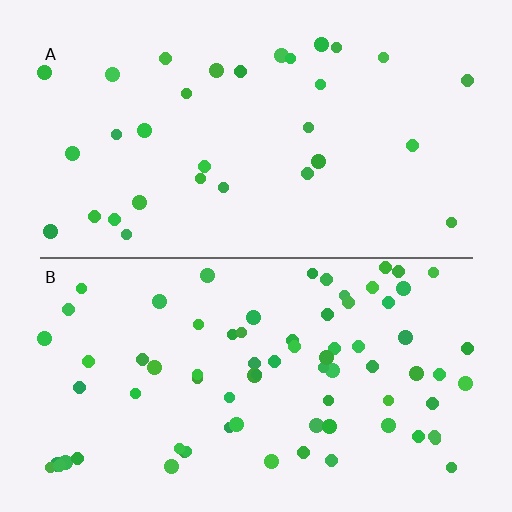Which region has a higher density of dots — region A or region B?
B (the bottom).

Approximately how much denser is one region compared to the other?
Approximately 2.4× — region B over region A.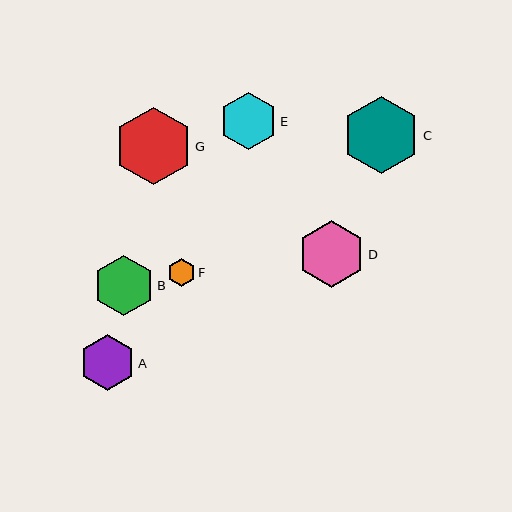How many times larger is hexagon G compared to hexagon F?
Hexagon G is approximately 2.8 times the size of hexagon F.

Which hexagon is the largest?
Hexagon G is the largest with a size of approximately 78 pixels.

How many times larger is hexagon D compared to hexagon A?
Hexagon D is approximately 1.2 times the size of hexagon A.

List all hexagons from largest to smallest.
From largest to smallest: G, C, D, B, E, A, F.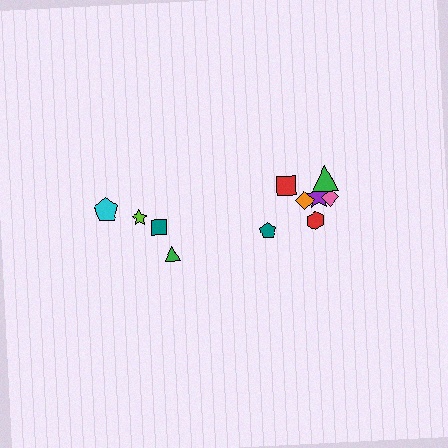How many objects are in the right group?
There are 7 objects.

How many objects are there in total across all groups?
There are 11 objects.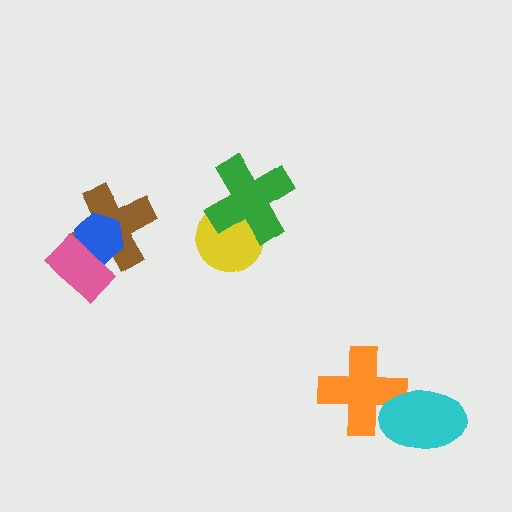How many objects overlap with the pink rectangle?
2 objects overlap with the pink rectangle.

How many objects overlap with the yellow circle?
1 object overlaps with the yellow circle.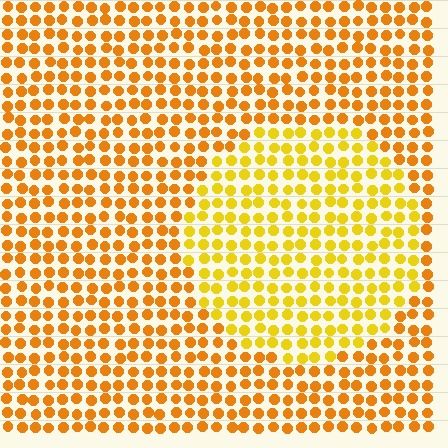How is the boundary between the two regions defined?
The boundary is defined purely by a slight shift in hue (about 22 degrees). Spacing, size, and orientation are identical on both sides.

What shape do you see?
I see a circle.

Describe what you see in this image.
The image is filled with small orange elements in a uniform arrangement. A circle-shaped region is visible where the elements are tinted to a slightly different hue, forming a subtle color boundary.